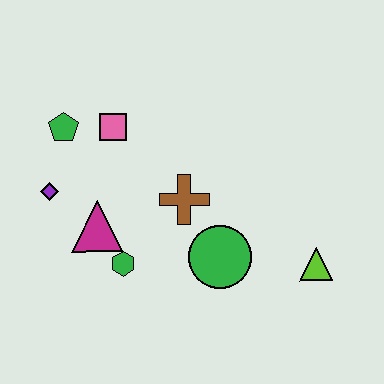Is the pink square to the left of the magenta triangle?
No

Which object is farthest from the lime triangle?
The green pentagon is farthest from the lime triangle.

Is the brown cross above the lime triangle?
Yes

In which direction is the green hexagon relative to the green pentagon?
The green hexagon is below the green pentagon.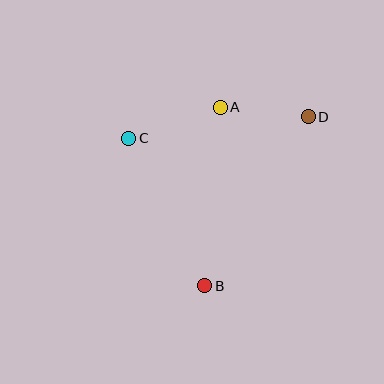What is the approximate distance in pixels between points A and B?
The distance between A and B is approximately 179 pixels.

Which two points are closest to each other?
Points A and D are closest to each other.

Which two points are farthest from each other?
Points B and D are farthest from each other.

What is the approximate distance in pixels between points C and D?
The distance between C and D is approximately 181 pixels.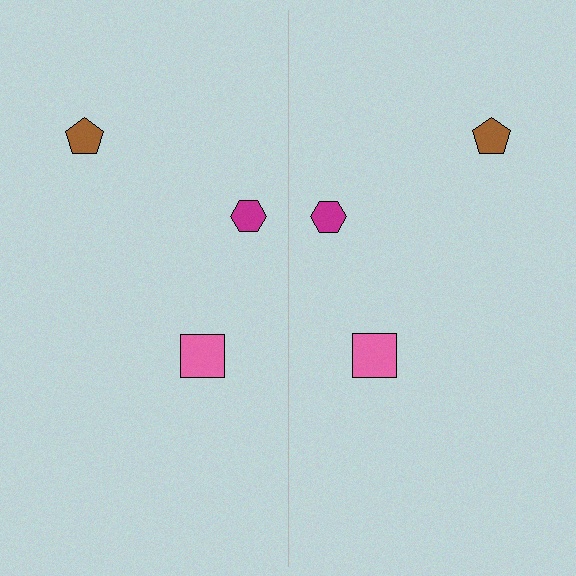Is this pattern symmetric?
Yes, this pattern has bilateral (reflection) symmetry.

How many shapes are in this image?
There are 6 shapes in this image.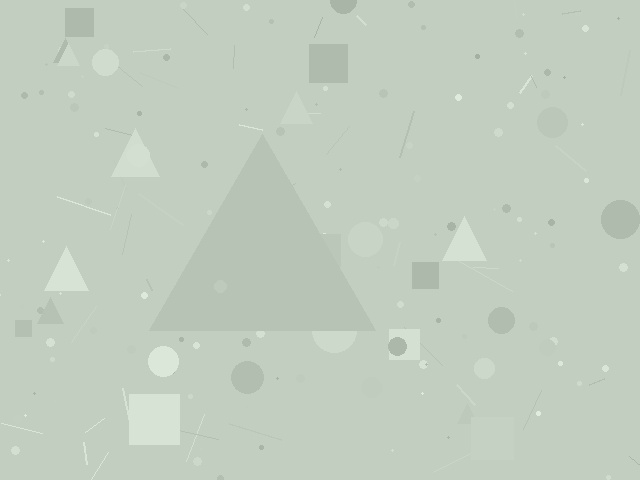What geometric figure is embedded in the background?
A triangle is embedded in the background.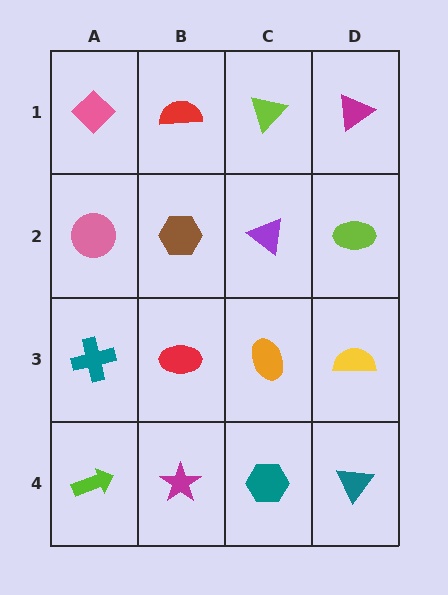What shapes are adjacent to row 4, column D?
A yellow semicircle (row 3, column D), a teal hexagon (row 4, column C).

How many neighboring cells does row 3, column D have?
3.